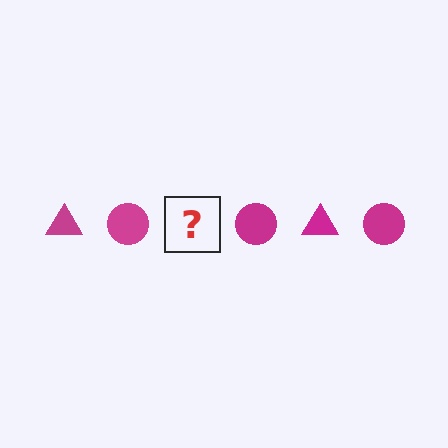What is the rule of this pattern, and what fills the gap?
The rule is that the pattern cycles through triangle, circle shapes in magenta. The gap should be filled with a magenta triangle.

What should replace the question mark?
The question mark should be replaced with a magenta triangle.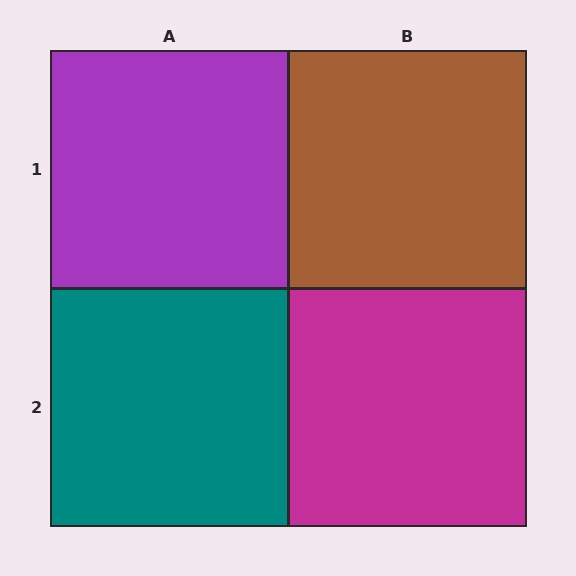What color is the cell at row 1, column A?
Purple.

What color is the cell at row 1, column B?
Brown.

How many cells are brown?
1 cell is brown.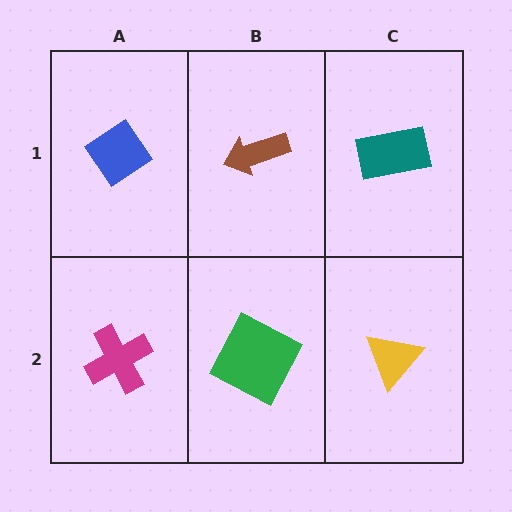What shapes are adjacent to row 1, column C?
A yellow triangle (row 2, column C), a brown arrow (row 1, column B).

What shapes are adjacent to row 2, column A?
A blue diamond (row 1, column A), a green square (row 2, column B).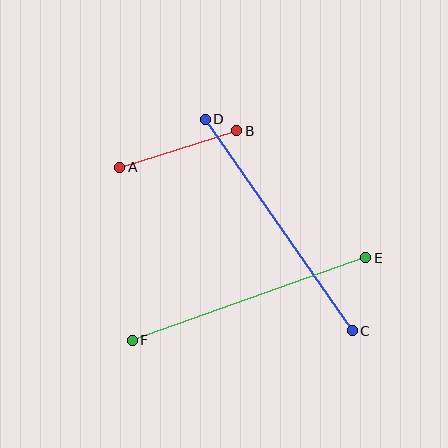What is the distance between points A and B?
The distance is approximately 123 pixels.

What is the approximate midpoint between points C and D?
The midpoint is at approximately (279, 225) pixels.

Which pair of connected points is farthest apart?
Points C and D are farthest apart.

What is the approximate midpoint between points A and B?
The midpoint is at approximately (178, 149) pixels.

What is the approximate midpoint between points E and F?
The midpoint is at approximately (249, 299) pixels.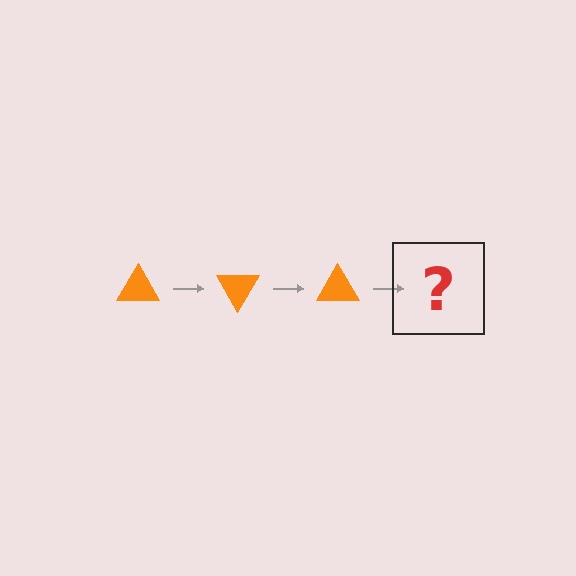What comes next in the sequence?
The next element should be an orange triangle rotated 180 degrees.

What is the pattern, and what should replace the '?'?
The pattern is that the triangle rotates 60 degrees each step. The '?' should be an orange triangle rotated 180 degrees.